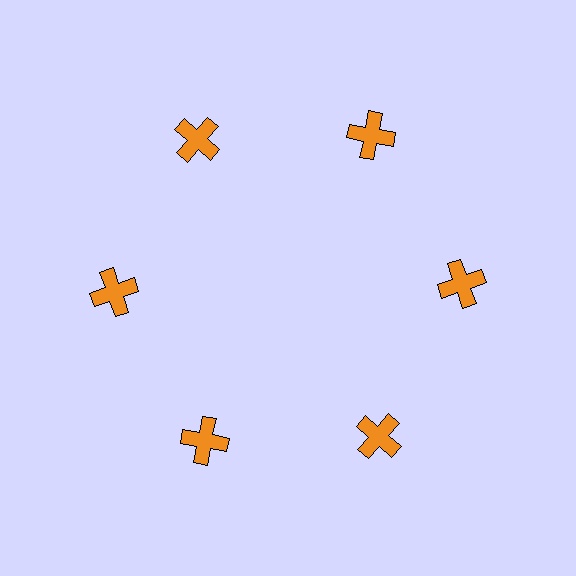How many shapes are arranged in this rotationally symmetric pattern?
There are 6 shapes, arranged in 6 groups of 1.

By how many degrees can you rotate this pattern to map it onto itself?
The pattern maps onto itself every 60 degrees of rotation.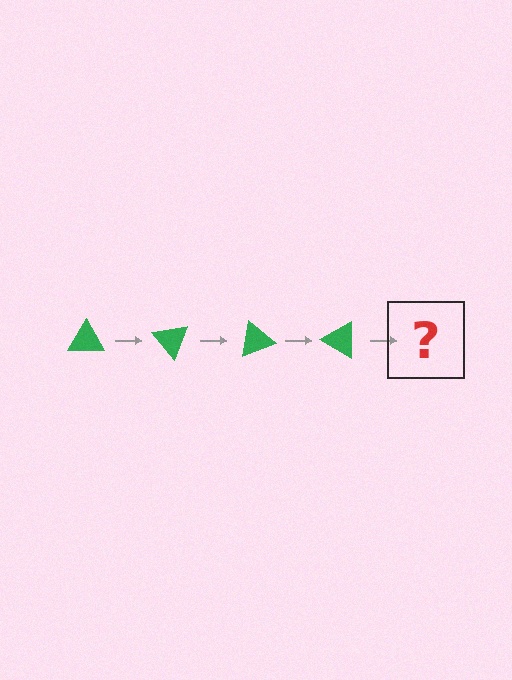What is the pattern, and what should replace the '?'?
The pattern is that the triangle rotates 50 degrees each step. The '?' should be a green triangle rotated 200 degrees.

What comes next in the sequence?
The next element should be a green triangle rotated 200 degrees.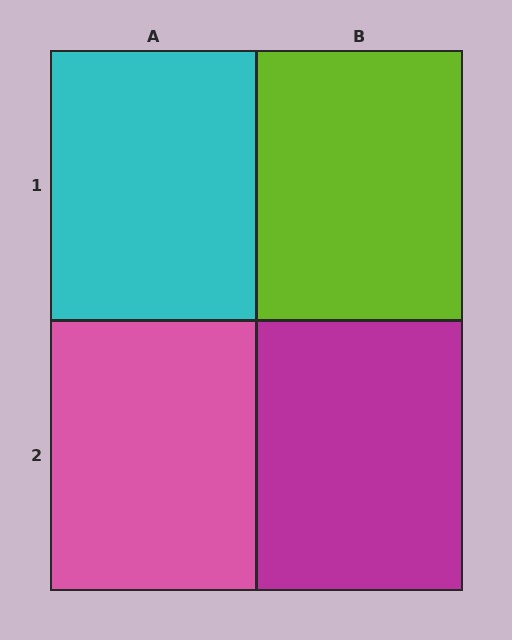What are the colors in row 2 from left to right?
Pink, magenta.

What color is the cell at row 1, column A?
Cyan.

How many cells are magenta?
1 cell is magenta.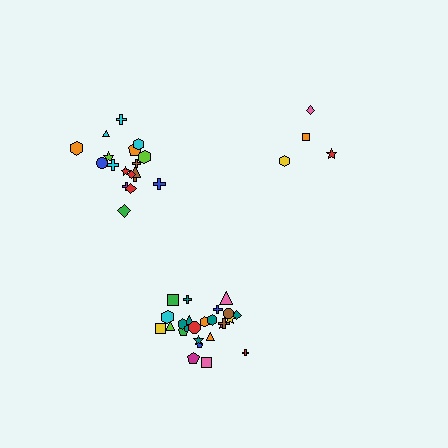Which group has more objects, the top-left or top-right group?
The top-left group.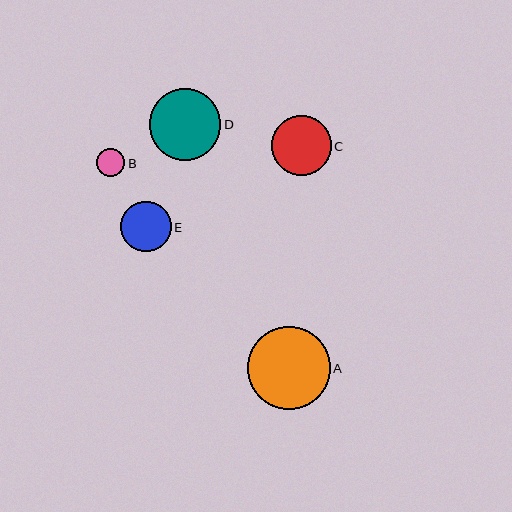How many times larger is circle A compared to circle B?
Circle A is approximately 2.9 times the size of circle B.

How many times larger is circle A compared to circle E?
Circle A is approximately 1.6 times the size of circle E.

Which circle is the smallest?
Circle B is the smallest with a size of approximately 28 pixels.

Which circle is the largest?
Circle A is the largest with a size of approximately 82 pixels.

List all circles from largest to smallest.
From largest to smallest: A, D, C, E, B.